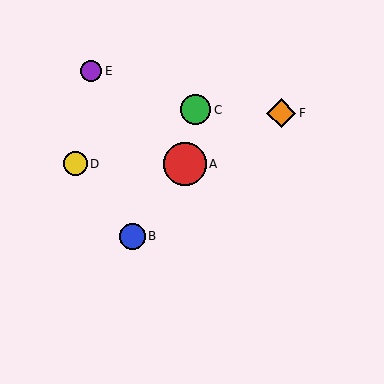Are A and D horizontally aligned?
Yes, both are at y≈164.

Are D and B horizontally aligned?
No, D is at y≈164 and B is at y≈236.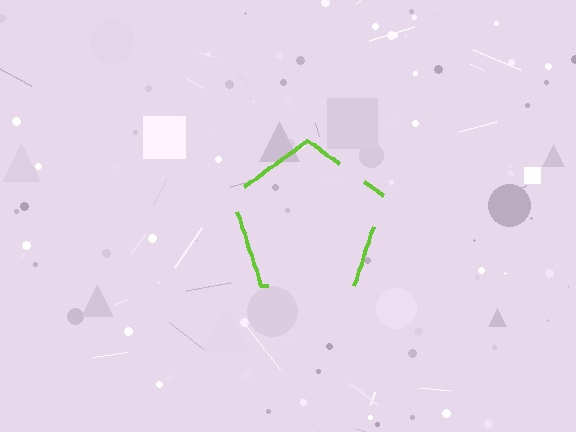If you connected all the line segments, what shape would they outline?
They would outline a pentagon.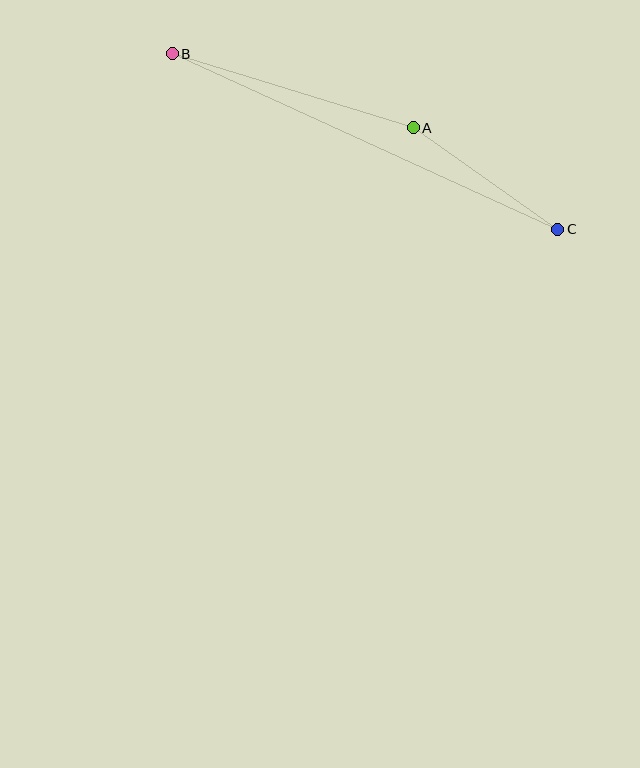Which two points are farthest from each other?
Points B and C are farthest from each other.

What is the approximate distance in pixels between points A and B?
The distance between A and B is approximately 252 pixels.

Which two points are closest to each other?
Points A and C are closest to each other.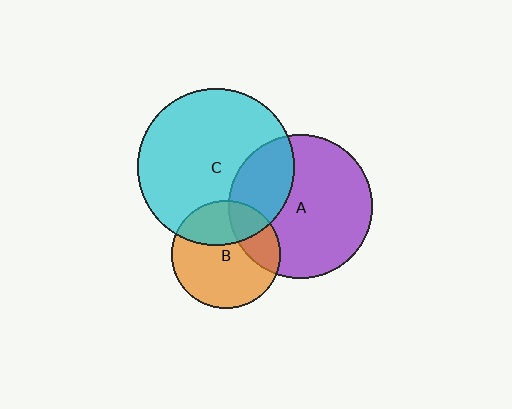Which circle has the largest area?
Circle C (cyan).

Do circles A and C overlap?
Yes.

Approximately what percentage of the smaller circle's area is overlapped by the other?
Approximately 30%.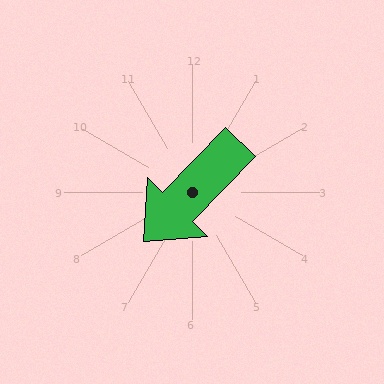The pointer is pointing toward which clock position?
Roughly 7 o'clock.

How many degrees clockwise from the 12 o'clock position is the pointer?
Approximately 224 degrees.